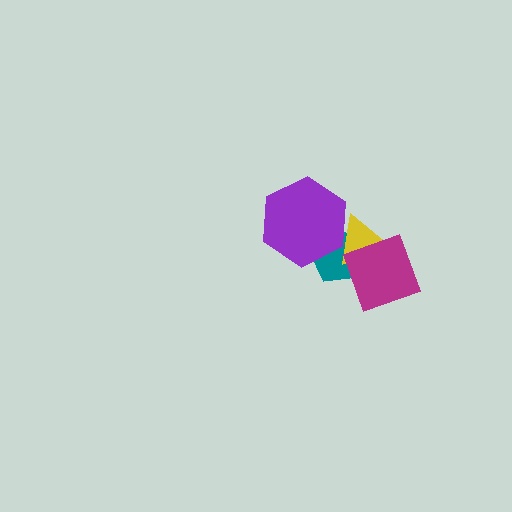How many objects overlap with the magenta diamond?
2 objects overlap with the magenta diamond.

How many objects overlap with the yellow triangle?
3 objects overlap with the yellow triangle.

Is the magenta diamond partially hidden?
No, no other shape covers it.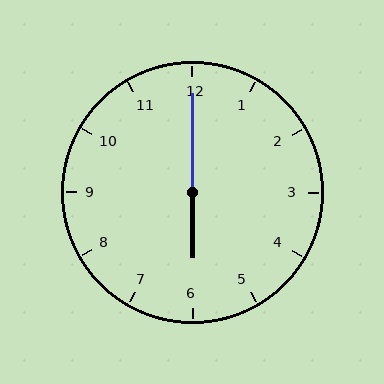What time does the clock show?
6:00.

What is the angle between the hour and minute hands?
Approximately 180 degrees.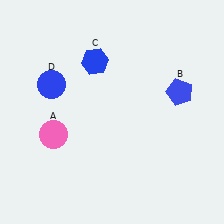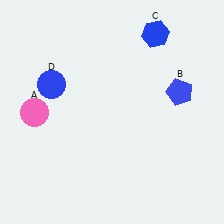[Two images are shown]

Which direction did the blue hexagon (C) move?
The blue hexagon (C) moved right.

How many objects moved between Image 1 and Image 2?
2 objects moved between the two images.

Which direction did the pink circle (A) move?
The pink circle (A) moved up.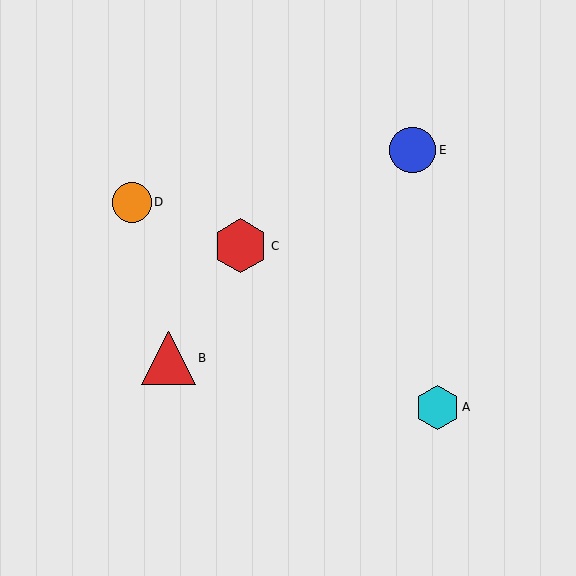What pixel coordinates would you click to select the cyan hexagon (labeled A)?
Click at (437, 407) to select the cyan hexagon A.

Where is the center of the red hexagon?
The center of the red hexagon is at (241, 246).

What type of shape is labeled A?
Shape A is a cyan hexagon.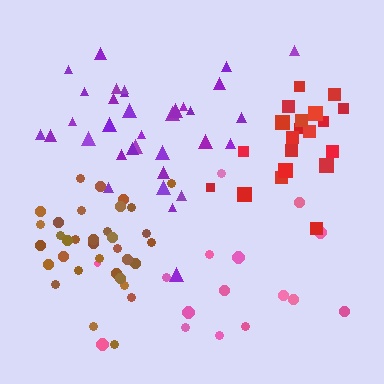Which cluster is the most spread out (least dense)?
Pink.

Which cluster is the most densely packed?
Brown.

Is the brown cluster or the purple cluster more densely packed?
Brown.